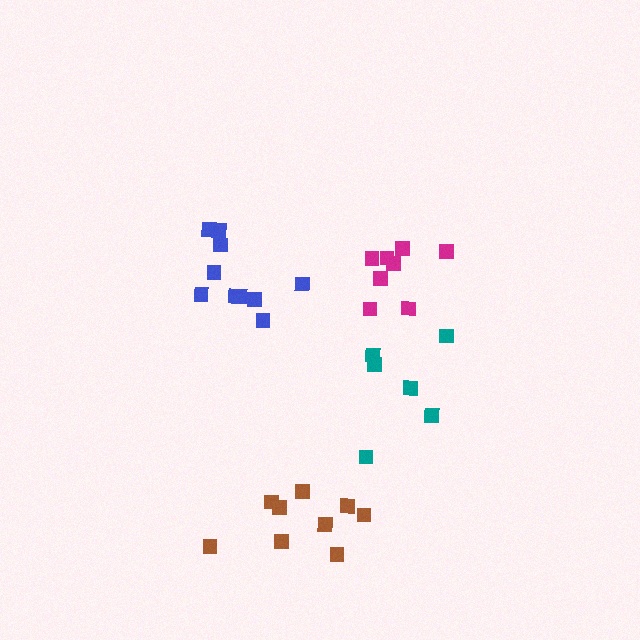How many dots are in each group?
Group 1: 8 dots, Group 2: 9 dots, Group 3: 10 dots, Group 4: 6 dots (33 total).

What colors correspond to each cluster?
The clusters are colored: magenta, brown, blue, teal.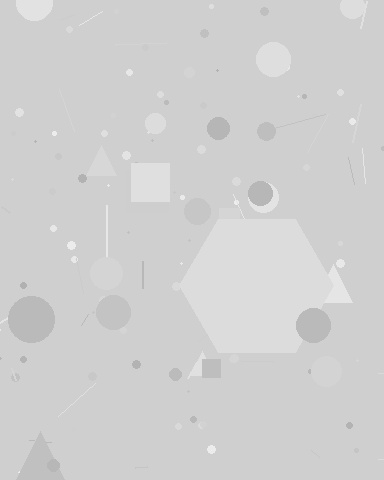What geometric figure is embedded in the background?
A hexagon is embedded in the background.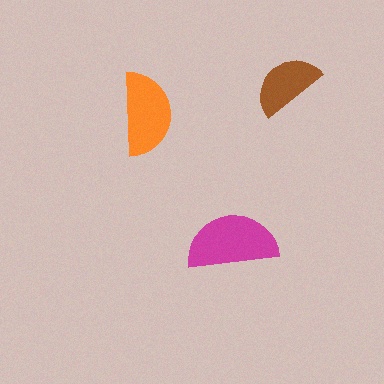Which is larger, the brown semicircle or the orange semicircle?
The orange one.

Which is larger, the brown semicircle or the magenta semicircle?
The magenta one.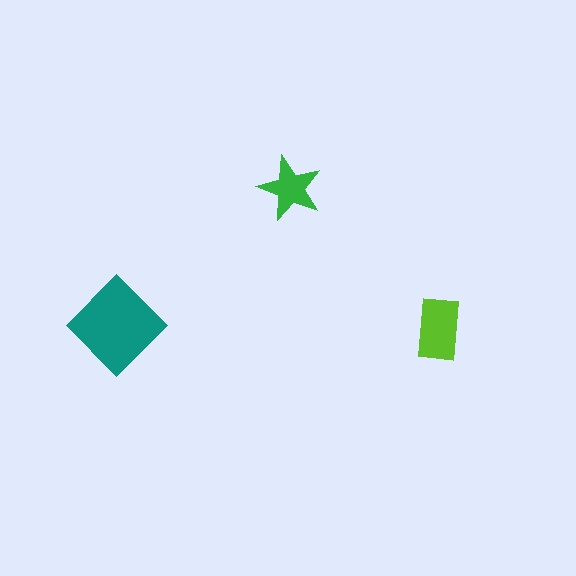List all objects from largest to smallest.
The teal diamond, the lime rectangle, the green star.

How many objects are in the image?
There are 3 objects in the image.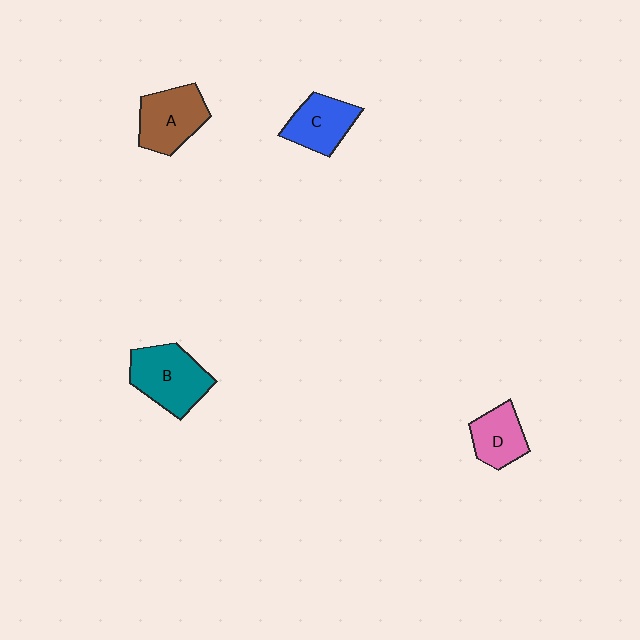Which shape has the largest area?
Shape B (teal).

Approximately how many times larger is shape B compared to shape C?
Approximately 1.4 times.